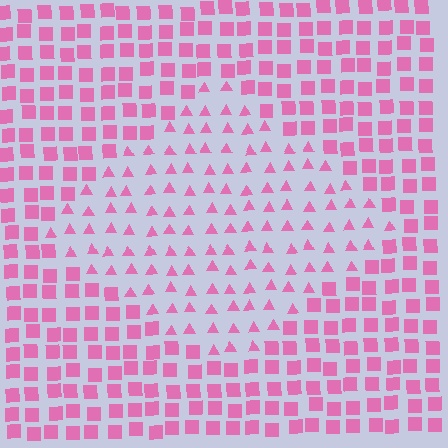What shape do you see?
I see a diamond.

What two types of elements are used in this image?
The image uses triangles inside the diamond region and squares outside it.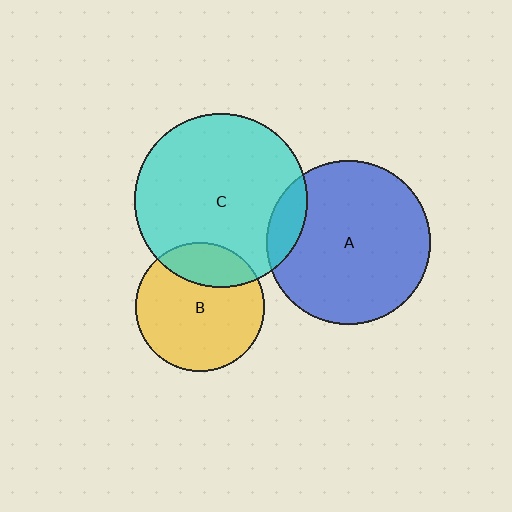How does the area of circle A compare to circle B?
Approximately 1.6 times.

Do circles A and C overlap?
Yes.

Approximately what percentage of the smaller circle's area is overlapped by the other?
Approximately 10%.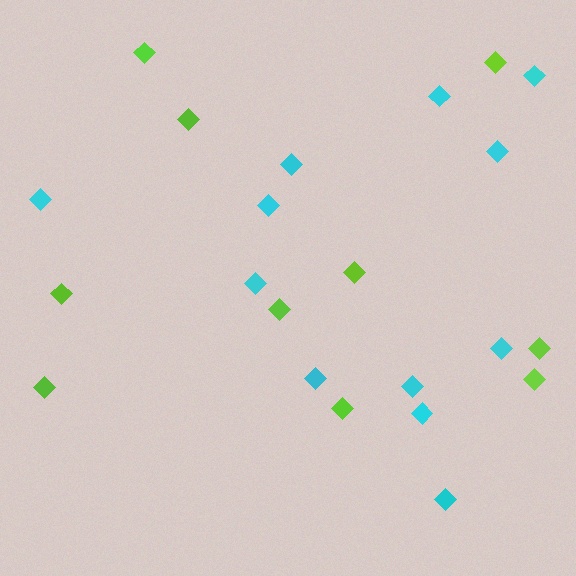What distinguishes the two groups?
There are 2 groups: one group of lime diamonds (10) and one group of cyan diamonds (12).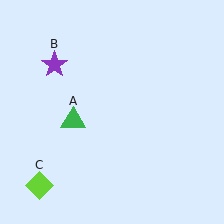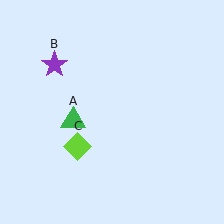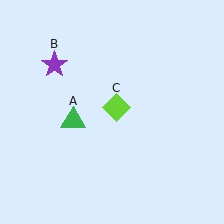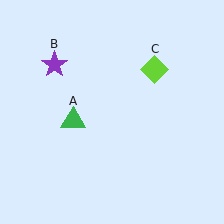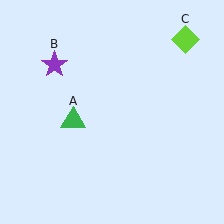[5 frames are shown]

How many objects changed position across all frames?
1 object changed position: lime diamond (object C).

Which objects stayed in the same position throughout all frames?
Green triangle (object A) and purple star (object B) remained stationary.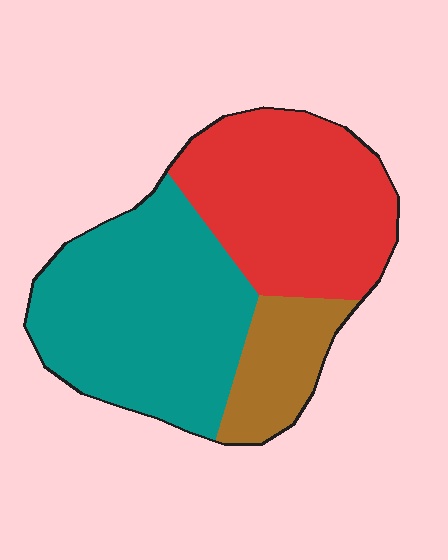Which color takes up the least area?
Brown, at roughly 15%.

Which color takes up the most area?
Teal, at roughly 45%.